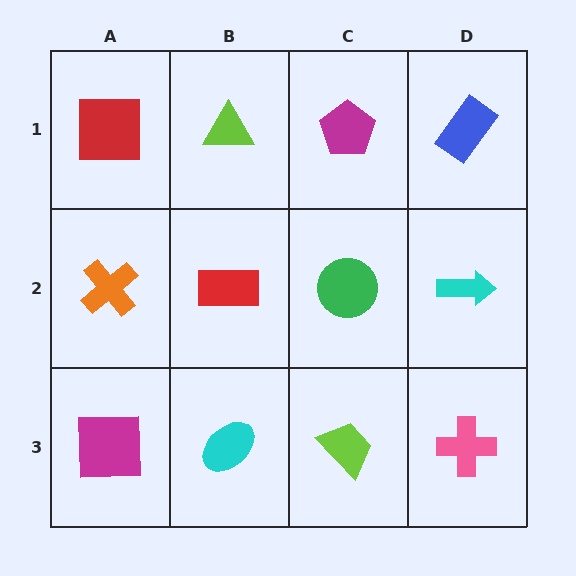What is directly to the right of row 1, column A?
A lime triangle.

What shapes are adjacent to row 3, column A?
An orange cross (row 2, column A), a cyan ellipse (row 3, column B).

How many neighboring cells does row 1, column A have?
2.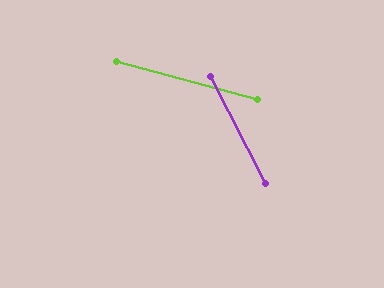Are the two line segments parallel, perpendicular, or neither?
Neither parallel nor perpendicular — they differ by about 48°.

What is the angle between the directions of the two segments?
Approximately 48 degrees.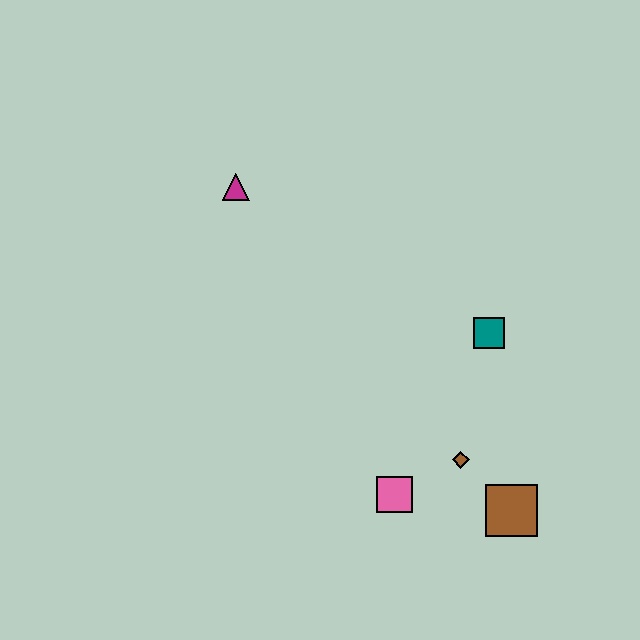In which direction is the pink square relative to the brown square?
The pink square is to the left of the brown square.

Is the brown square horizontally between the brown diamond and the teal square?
No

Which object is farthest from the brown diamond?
The magenta triangle is farthest from the brown diamond.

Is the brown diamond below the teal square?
Yes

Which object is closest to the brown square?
The brown diamond is closest to the brown square.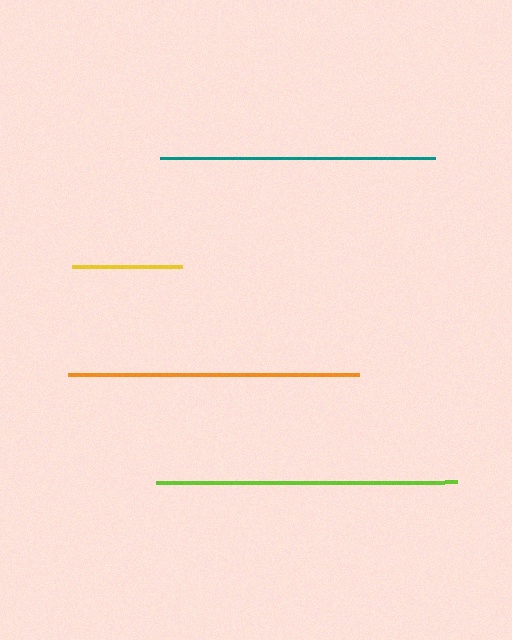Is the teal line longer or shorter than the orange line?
The orange line is longer than the teal line.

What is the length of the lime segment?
The lime segment is approximately 300 pixels long.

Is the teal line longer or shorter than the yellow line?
The teal line is longer than the yellow line.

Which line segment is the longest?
The lime line is the longest at approximately 300 pixels.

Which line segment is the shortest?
The yellow line is the shortest at approximately 110 pixels.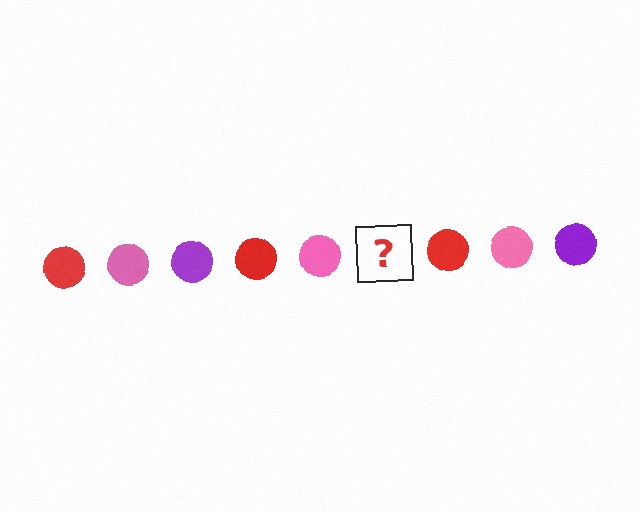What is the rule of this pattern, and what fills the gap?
The rule is that the pattern cycles through red, pink, purple circles. The gap should be filled with a purple circle.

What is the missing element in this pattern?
The missing element is a purple circle.